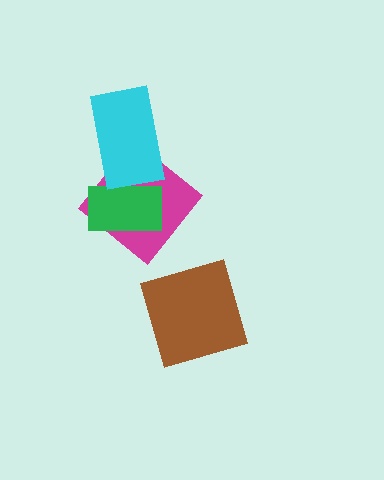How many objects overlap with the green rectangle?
2 objects overlap with the green rectangle.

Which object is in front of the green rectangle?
The cyan rectangle is in front of the green rectangle.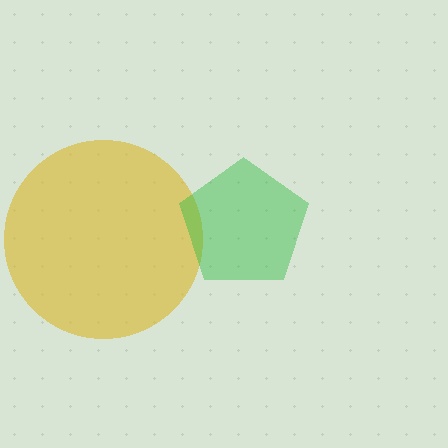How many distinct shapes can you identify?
There are 2 distinct shapes: a yellow circle, a green pentagon.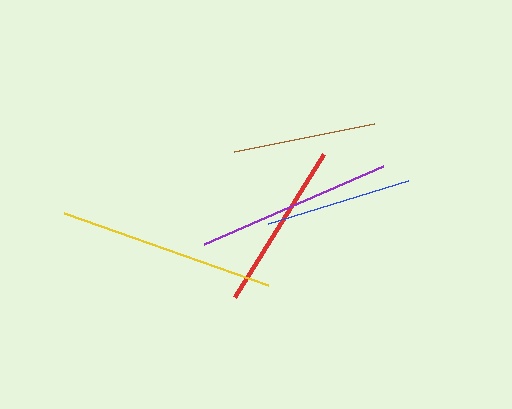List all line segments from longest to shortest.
From longest to shortest: yellow, purple, red, blue, brown.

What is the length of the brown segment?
The brown segment is approximately 143 pixels long.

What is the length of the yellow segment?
The yellow segment is approximately 216 pixels long.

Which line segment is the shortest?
The brown line is the shortest at approximately 143 pixels.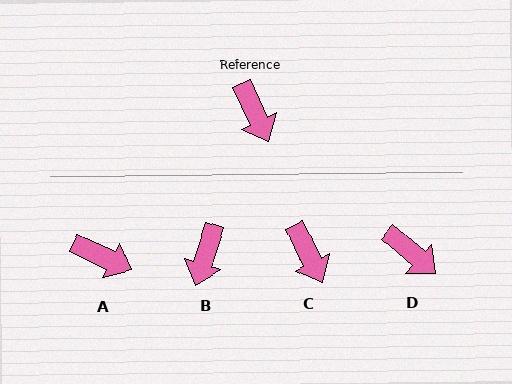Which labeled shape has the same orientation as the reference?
C.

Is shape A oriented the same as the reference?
No, it is off by about 39 degrees.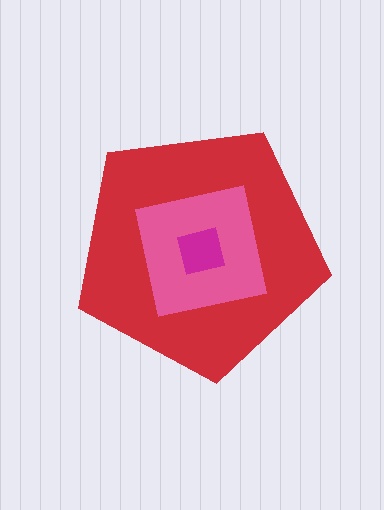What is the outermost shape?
The red pentagon.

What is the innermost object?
The magenta square.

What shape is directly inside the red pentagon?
The pink square.